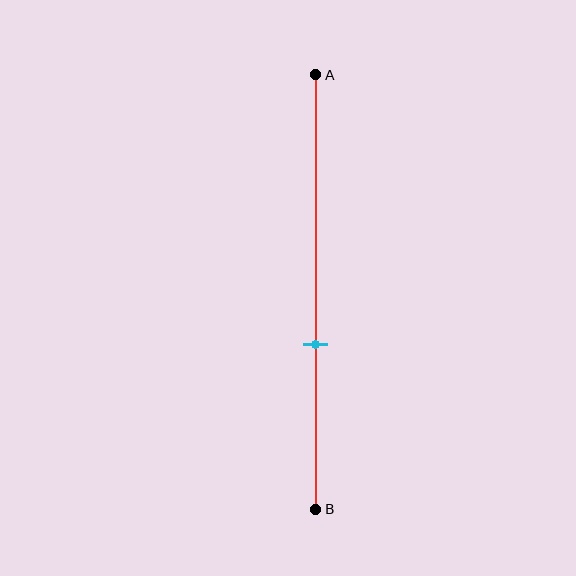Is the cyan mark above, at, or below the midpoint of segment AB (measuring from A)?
The cyan mark is below the midpoint of segment AB.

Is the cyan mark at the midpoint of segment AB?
No, the mark is at about 60% from A, not at the 50% midpoint.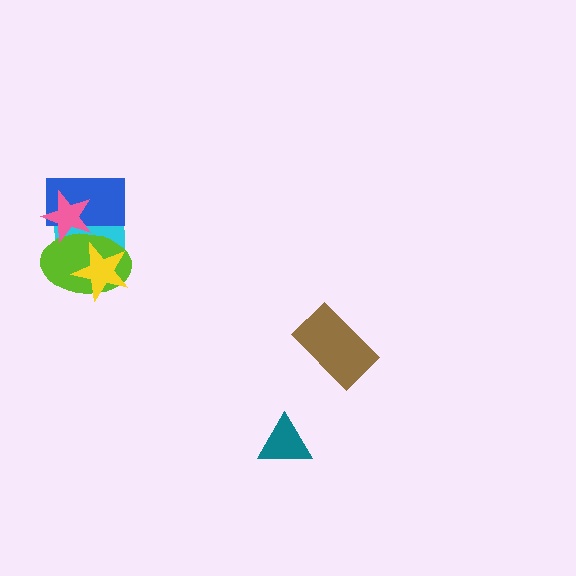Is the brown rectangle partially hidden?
No, no other shape covers it.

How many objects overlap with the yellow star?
2 objects overlap with the yellow star.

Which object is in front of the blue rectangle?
The pink star is in front of the blue rectangle.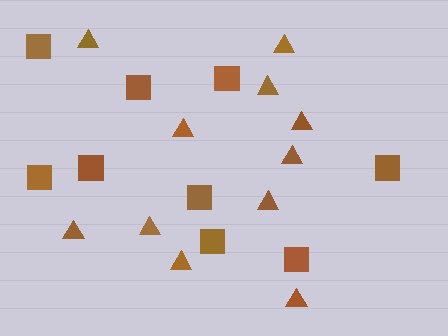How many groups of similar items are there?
There are 2 groups: one group of squares (9) and one group of triangles (11).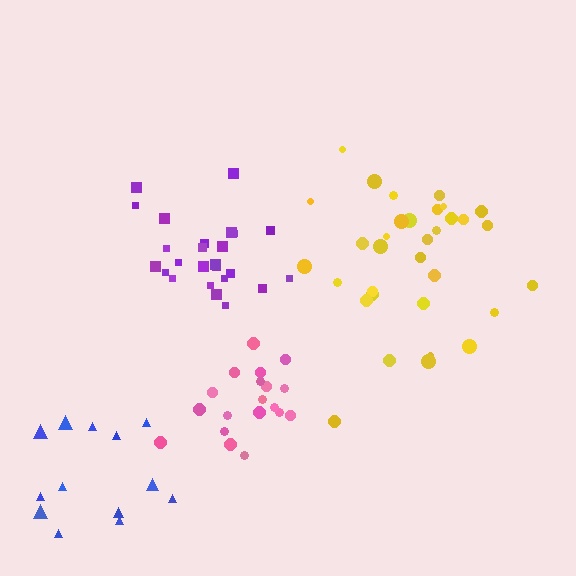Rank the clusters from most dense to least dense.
purple, pink, yellow, blue.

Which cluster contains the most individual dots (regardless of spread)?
Yellow (33).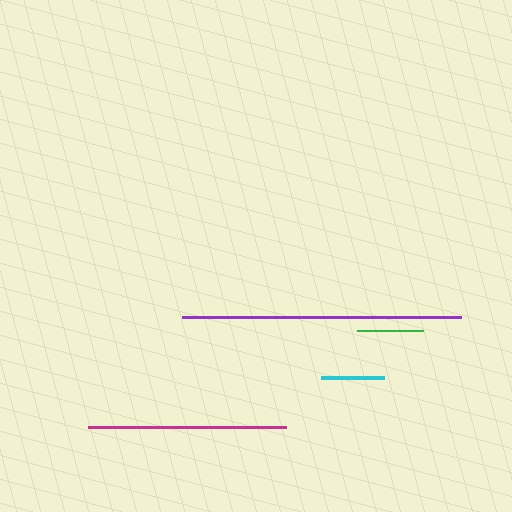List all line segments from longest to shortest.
From longest to shortest: purple, magenta, green, cyan.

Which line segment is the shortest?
The cyan line is the shortest at approximately 63 pixels.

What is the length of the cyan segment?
The cyan segment is approximately 63 pixels long.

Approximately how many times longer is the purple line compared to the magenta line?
The purple line is approximately 1.4 times the length of the magenta line.